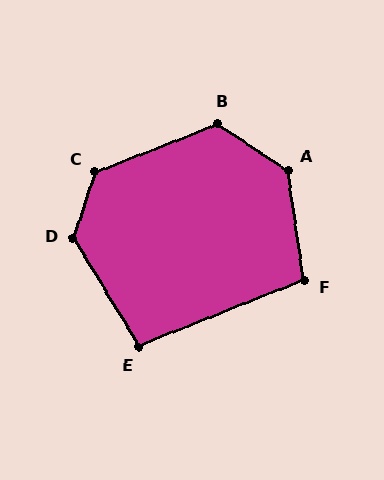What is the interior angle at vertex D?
Approximately 131 degrees (obtuse).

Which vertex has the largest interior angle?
A, at approximately 131 degrees.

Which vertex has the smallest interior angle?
E, at approximately 99 degrees.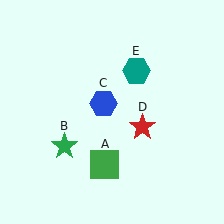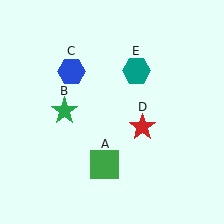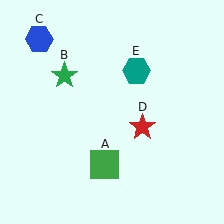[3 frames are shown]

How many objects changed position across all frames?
2 objects changed position: green star (object B), blue hexagon (object C).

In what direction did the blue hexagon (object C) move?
The blue hexagon (object C) moved up and to the left.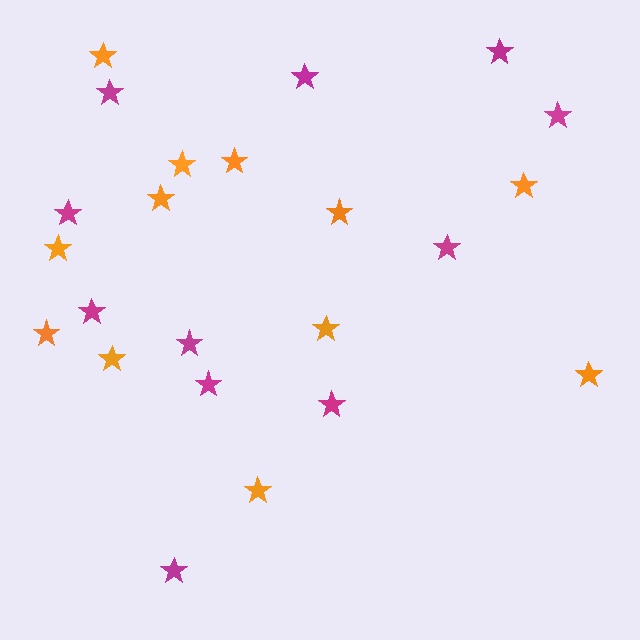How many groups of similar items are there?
There are 2 groups: one group of orange stars (12) and one group of magenta stars (11).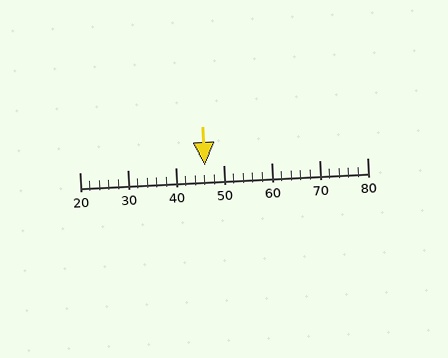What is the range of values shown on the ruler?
The ruler shows values from 20 to 80.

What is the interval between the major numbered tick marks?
The major tick marks are spaced 10 units apart.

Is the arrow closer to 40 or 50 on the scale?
The arrow is closer to 50.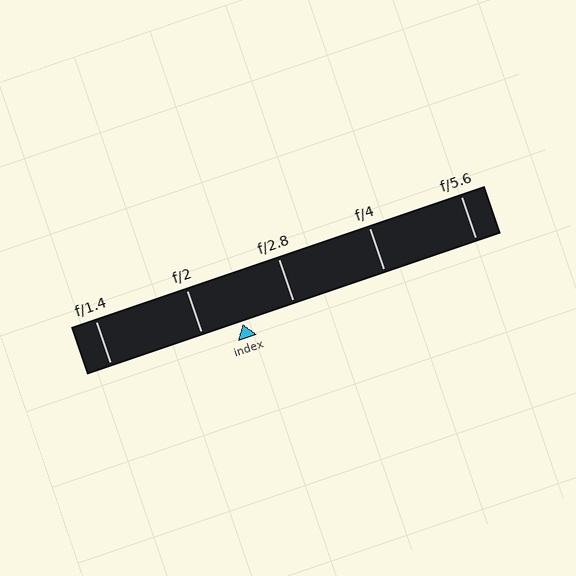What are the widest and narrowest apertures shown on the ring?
The widest aperture shown is f/1.4 and the narrowest is f/5.6.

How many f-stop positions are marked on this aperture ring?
There are 5 f-stop positions marked.